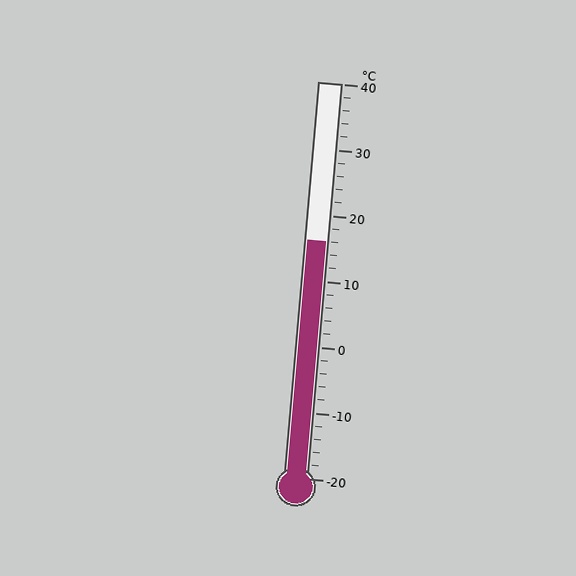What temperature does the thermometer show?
The thermometer shows approximately 16°C.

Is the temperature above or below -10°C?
The temperature is above -10°C.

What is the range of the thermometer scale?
The thermometer scale ranges from -20°C to 40°C.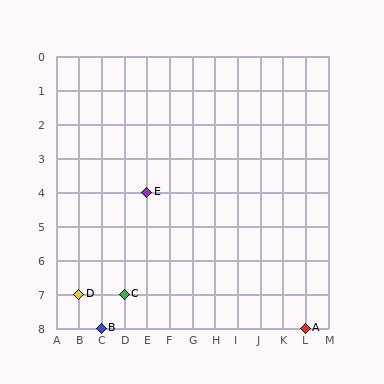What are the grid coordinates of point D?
Point D is at grid coordinates (B, 7).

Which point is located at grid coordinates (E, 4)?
Point E is at (E, 4).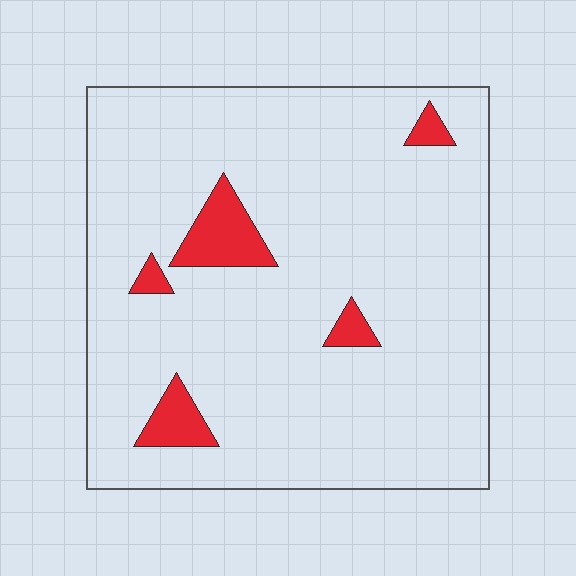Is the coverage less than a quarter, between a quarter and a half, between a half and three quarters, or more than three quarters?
Less than a quarter.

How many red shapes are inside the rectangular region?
5.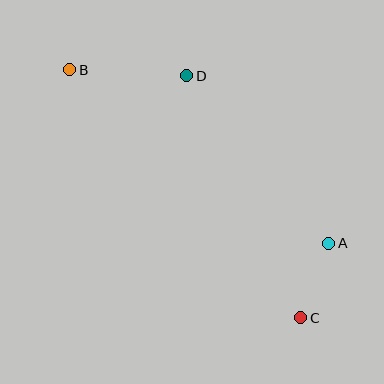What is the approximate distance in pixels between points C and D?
The distance between C and D is approximately 267 pixels.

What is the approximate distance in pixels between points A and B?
The distance between A and B is approximately 311 pixels.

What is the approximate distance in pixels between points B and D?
The distance between B and D is approximately 117 pixels.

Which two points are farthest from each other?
Points B and C are farthest from each other.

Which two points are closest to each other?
Points A and C are closest to each other.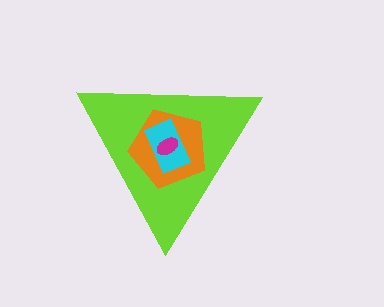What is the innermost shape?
The magenta ellipse.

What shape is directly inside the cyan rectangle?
The magenta ellipse.